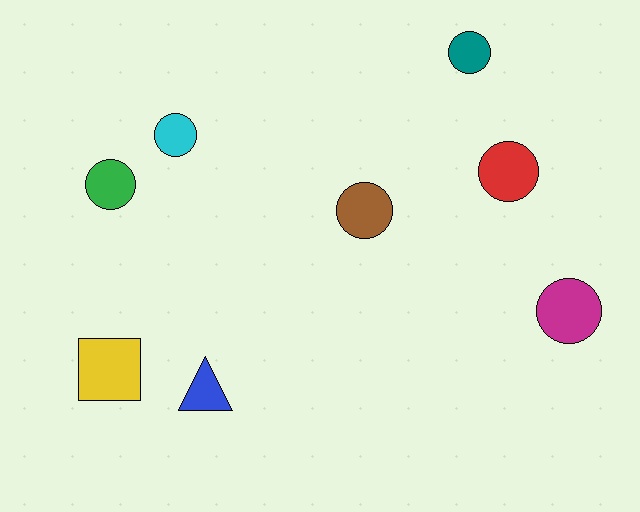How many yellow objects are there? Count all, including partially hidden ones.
There is 1 yellow object.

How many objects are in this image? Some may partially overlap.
There are 8 objects.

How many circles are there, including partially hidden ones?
There are 6 circles.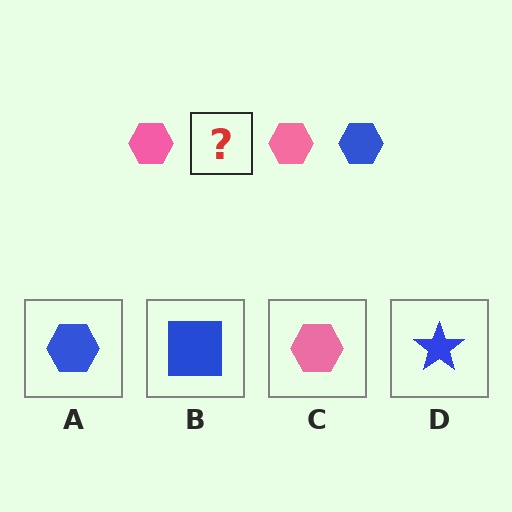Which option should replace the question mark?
Option A.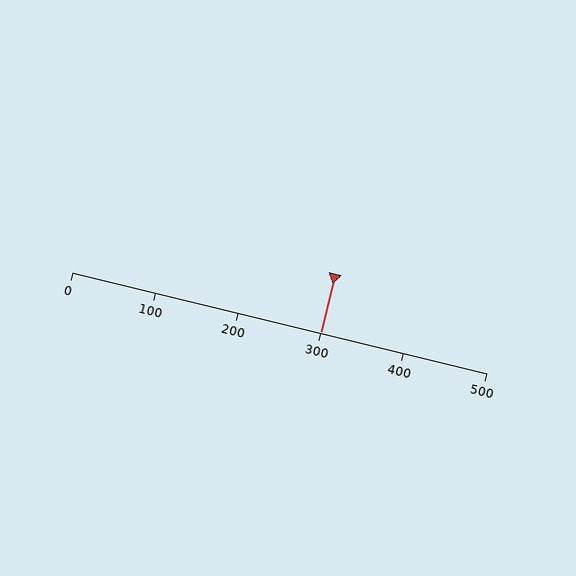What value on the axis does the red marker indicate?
The marker indicates approximately 300.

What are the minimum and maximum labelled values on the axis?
The axis runs from 0 to 500.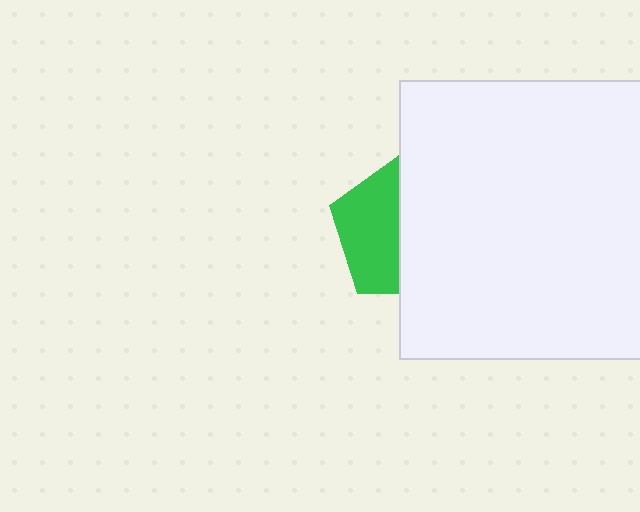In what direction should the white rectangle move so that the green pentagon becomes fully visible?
The white rectangle should move right. That is the shortest direction to clear the overlap and leave the green pentagon fully visible.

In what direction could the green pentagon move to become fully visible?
The green pentagon could move left. That would shift it out from behind the white rectangle entirely.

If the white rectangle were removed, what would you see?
You would see the complete green pentagon.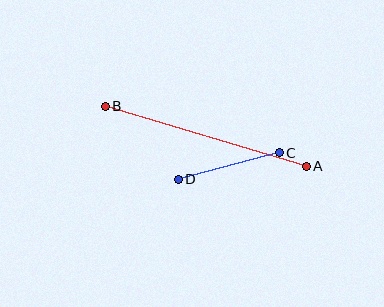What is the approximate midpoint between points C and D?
The midpoint is at approximately (229, 166) pixels.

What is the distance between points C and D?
The distance is approximately 105 pixels.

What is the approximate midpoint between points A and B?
The midpoint is at approximately (206, 136) pixels.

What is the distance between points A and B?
The distance is approximately 210 pixels.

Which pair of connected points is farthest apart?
Points A and B are farthest apart.